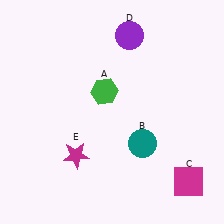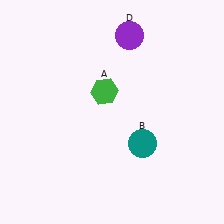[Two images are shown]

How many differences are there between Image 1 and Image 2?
There are 2 differences between the two images.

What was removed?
The magenta square (C), the magenta star (E) were removed in Image 2.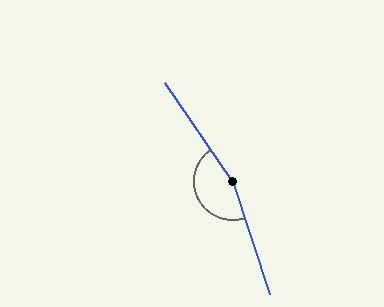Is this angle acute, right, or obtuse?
It is obtuse.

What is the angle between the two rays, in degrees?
Approximately 163 degrees.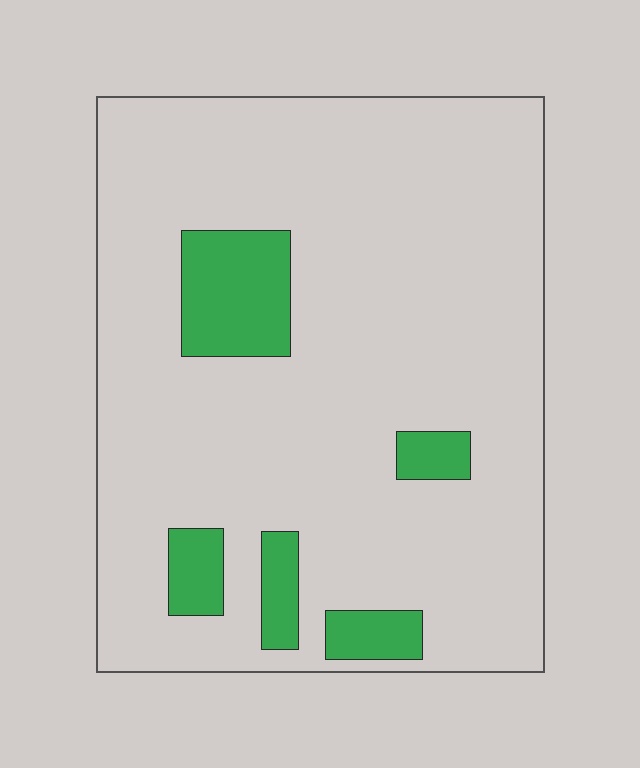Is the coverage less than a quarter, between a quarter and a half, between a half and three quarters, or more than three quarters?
Less than a quarter.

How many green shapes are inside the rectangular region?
5.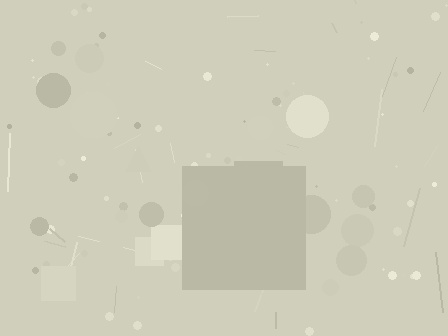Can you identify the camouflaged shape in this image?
The camouflaged shape is a square.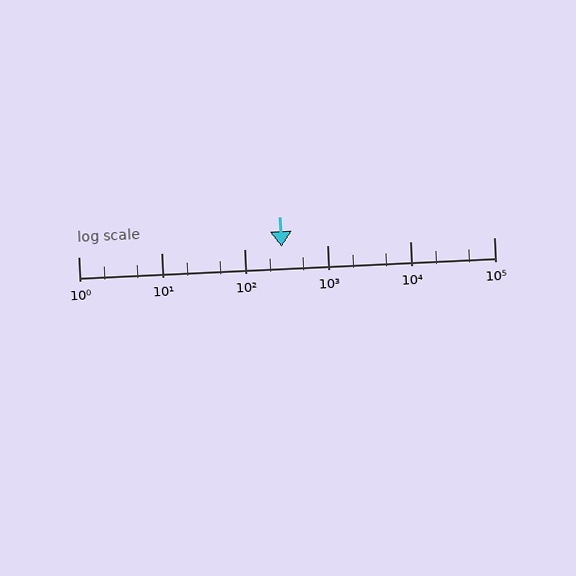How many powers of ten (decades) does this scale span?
The scale spans 5 decades, from 1 to 100000.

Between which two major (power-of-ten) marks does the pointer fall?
The pointer is between 100 and 1000.